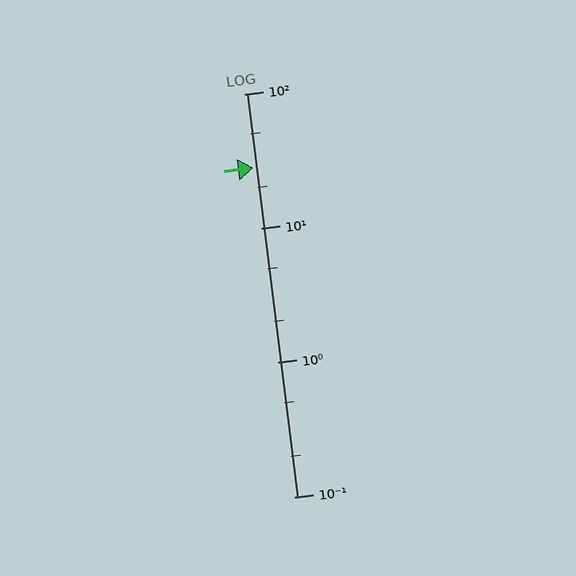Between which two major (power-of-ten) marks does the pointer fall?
The pointer is between 10 and 100.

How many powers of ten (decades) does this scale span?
The scale spans 3 decades, from 0.1 to 100.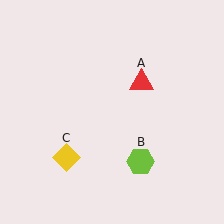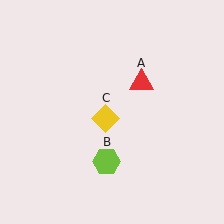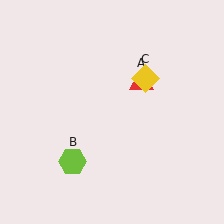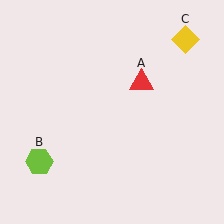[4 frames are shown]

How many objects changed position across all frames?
2 objects changed position: lime hexagon (object B), yellow diamond (object C).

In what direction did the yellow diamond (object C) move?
The yellow diamond (object C) moved up and to the right.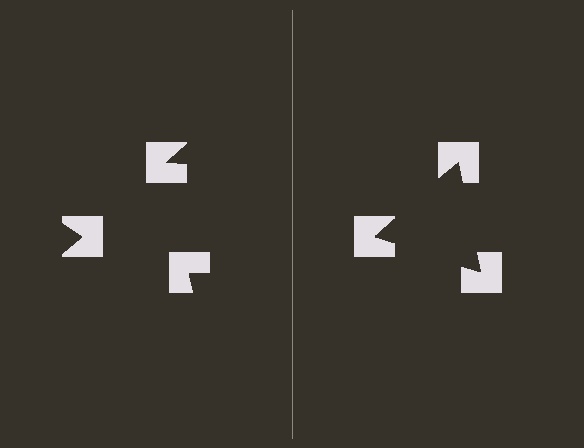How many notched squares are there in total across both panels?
6 — 3 on each side.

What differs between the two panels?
The notched squares are positioned identically on both sides; only the wedge orientations differ. On the right they align to a triangle; on the left they are misaligned.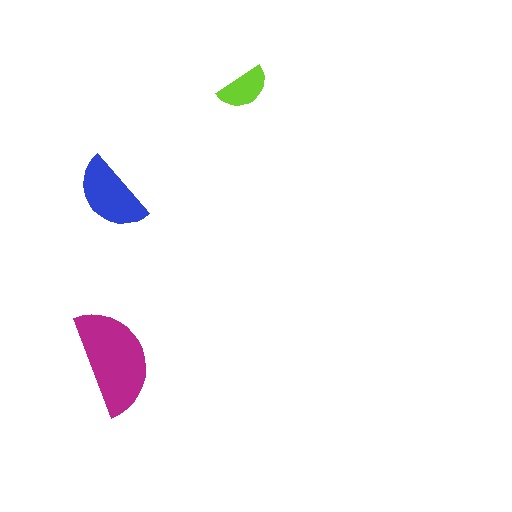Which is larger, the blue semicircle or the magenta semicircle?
The magenta one.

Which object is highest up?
The lime semicircle is topmost.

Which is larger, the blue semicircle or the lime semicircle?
The blue one.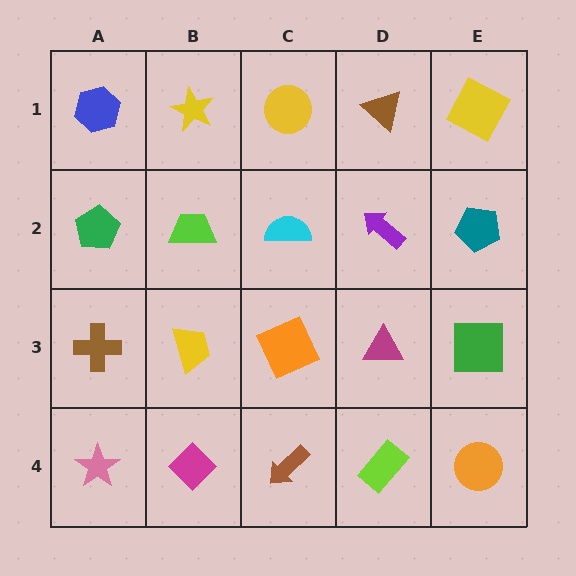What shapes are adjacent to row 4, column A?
A brown cross (row 3, column A), a magenta diamond (row 4, column B).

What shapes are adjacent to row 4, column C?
An orange square (row 3, column C), a magenta diamond (row 4, column B), a lime rectangle (row 4, column D).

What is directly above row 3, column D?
A purple arrow.